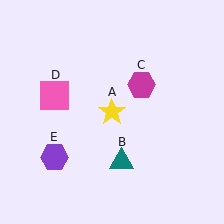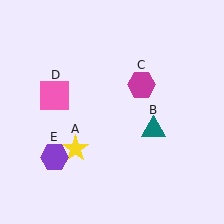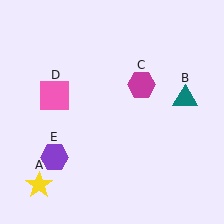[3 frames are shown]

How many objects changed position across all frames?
2 objects changed position: yellow star (object A), teal triangle (object B).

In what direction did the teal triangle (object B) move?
The teal triangle (object B) moved up and to the right.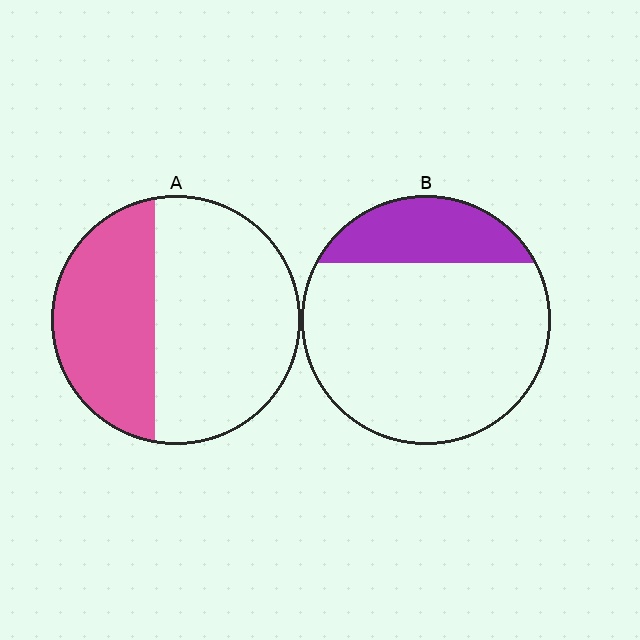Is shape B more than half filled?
No.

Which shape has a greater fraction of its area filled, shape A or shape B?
Shape A.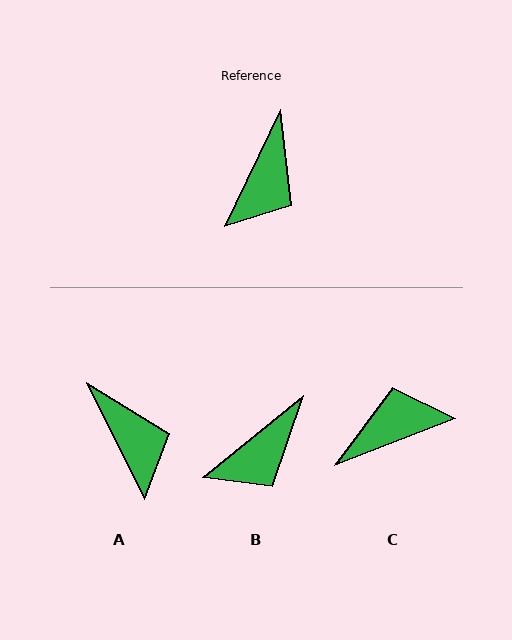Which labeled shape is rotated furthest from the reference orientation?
C, about 137 degrees away.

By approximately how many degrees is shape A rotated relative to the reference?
Approximately 52 degrees counter-clockwise.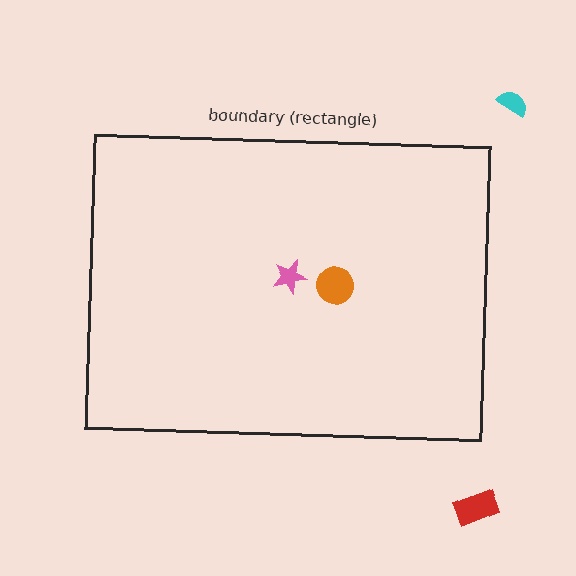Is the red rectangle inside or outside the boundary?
Outside.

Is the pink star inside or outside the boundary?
Inside.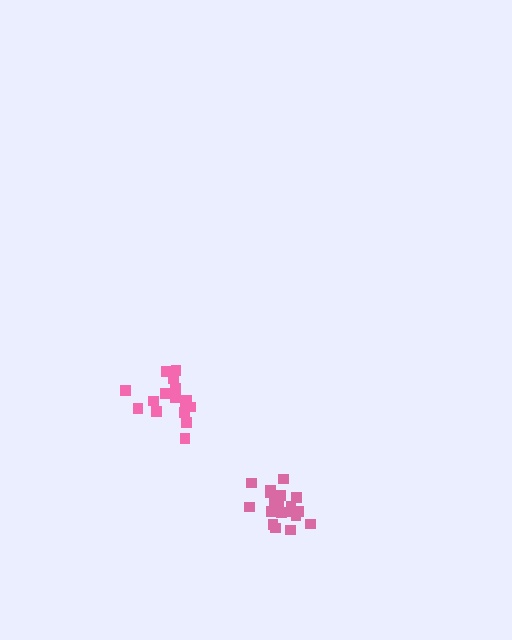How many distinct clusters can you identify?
There are 2 distinct clusters.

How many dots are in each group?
Group 1: 16 dots, Group 2: 20 dots (36 total).